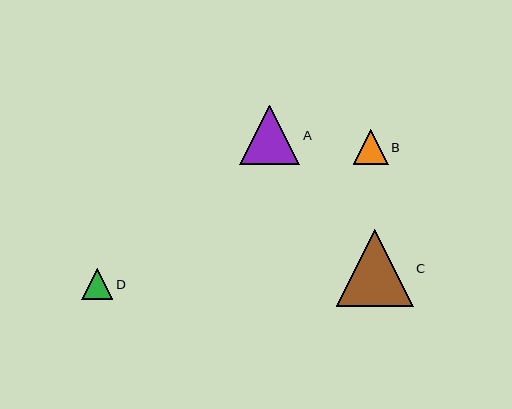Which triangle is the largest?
Triangle C is the largest with a size of approximately 77 pixels.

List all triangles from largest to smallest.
From largest to smallest: C, A, B, D.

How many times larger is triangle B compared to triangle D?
Triangle B is approximately 1.1 times the size of triangle D.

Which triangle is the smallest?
Triangle D is the smallest with a size of approximately 31 pixels.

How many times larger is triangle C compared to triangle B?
Triangle C is approximately 2.2 times the size of triangle B.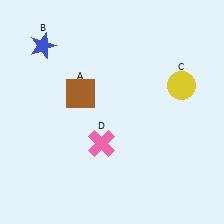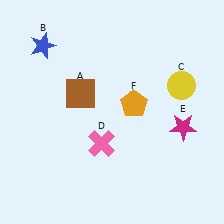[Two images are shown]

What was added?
A magenta star (E), an orange pentagon (F) were added in Image 2.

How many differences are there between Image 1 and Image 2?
There are 2 differences between the two images.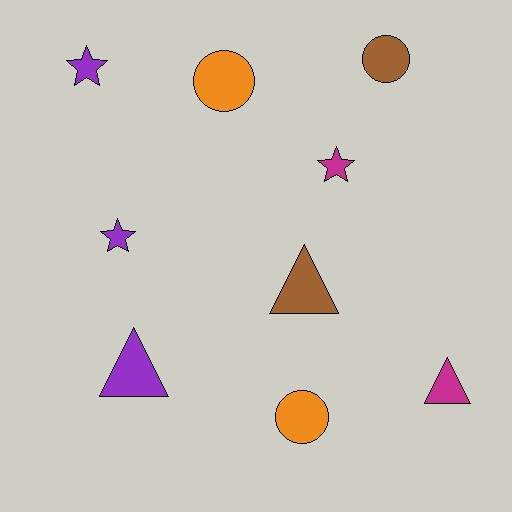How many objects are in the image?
There are 9 objects.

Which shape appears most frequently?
Star, with 3 objects.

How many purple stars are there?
There are 2 purple stars.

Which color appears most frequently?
Purple, with 3 objects.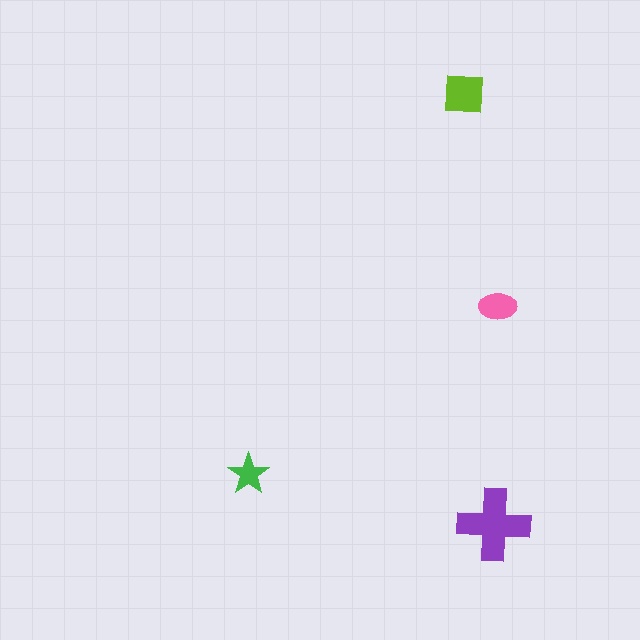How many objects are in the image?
There are 4 objects in the image.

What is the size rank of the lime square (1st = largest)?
2nd.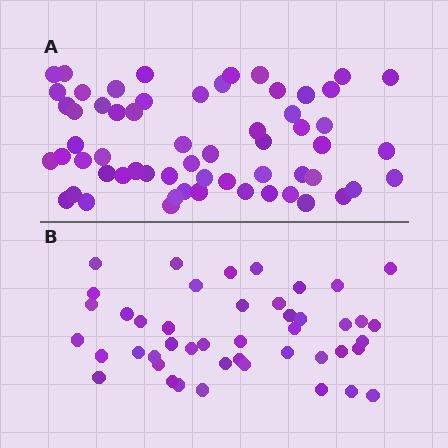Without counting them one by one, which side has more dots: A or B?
Region A (the top region) has more dots.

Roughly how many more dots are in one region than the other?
Region A has approximately 15 more dots than region B.